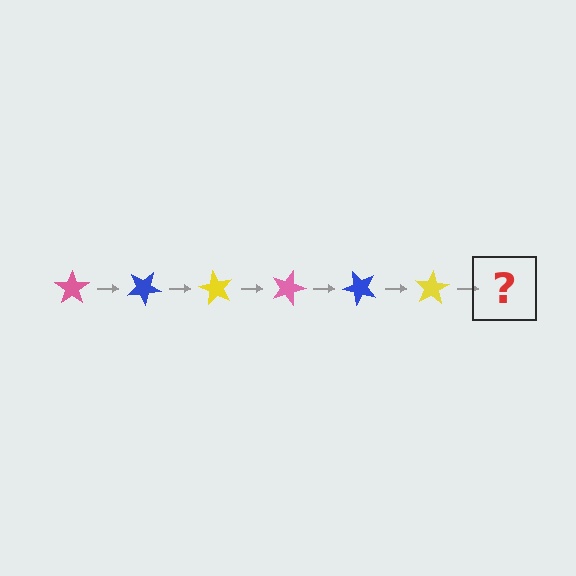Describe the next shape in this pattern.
It should be a pink star, rotated 180 degrees from the start.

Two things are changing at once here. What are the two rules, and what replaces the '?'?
The two rules are that it rotates 30 degrees each step and the color cycles through pink, blue, and yellow. The '?' should be a pink star, rotated 180 degrees from the start.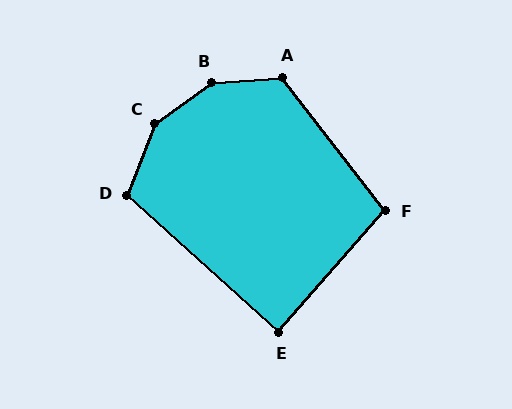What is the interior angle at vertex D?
Approximately 111 degrees (obtuse).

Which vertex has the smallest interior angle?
E, at approximately 89 degrees.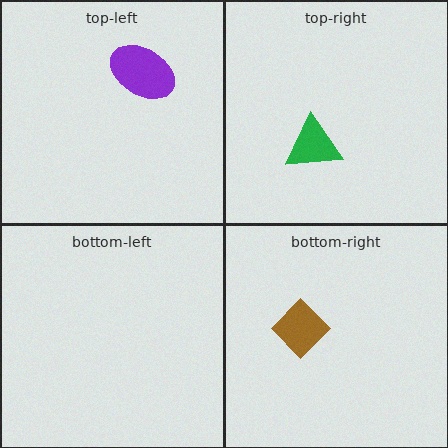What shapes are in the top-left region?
The purple ellipse.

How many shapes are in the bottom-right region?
1.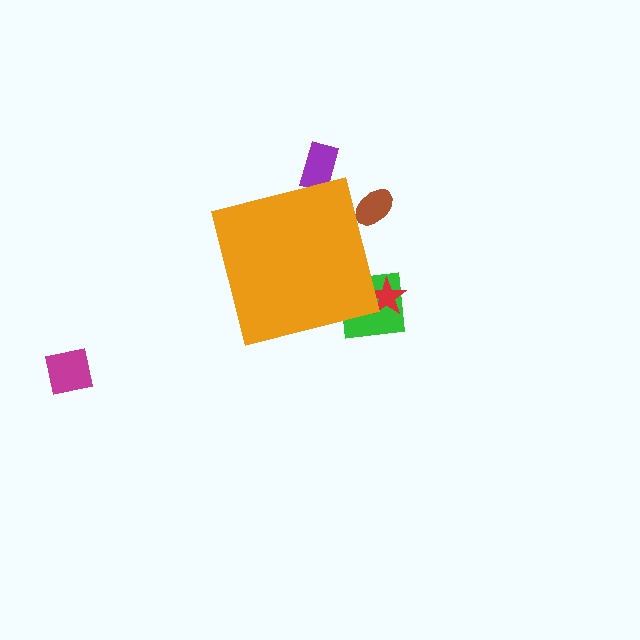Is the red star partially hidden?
Yes, the red star is partially hidden behind the orange square.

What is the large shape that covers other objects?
An orange square.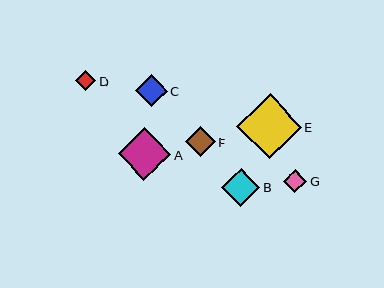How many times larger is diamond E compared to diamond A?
Diamond E is approximately 1.2 times the size of diamond A.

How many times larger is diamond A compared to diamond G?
Diamond A is approximately 2.2 times the size of diamond G.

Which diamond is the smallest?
Diamond D is the smallest with a size of approximately 20 pixels.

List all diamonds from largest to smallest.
From largest to smallest: E, A, B, C, F, G, D.